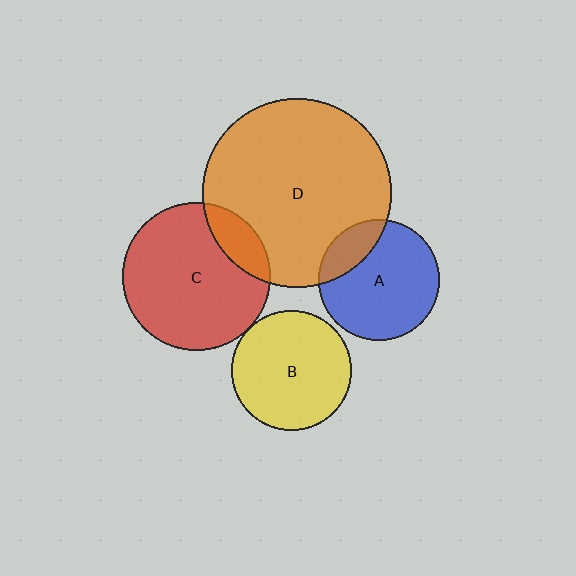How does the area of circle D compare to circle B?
Approximately 2.5 times.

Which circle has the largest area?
Circle D (orange).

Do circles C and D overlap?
Yes.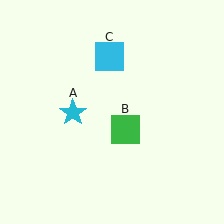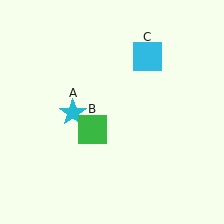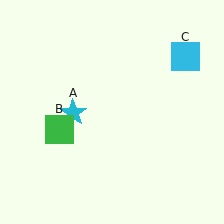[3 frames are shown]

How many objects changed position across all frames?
2 objects changed position: green square (object B), cyan square (object C).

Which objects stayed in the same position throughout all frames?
Cyan star (object A) remained stationary.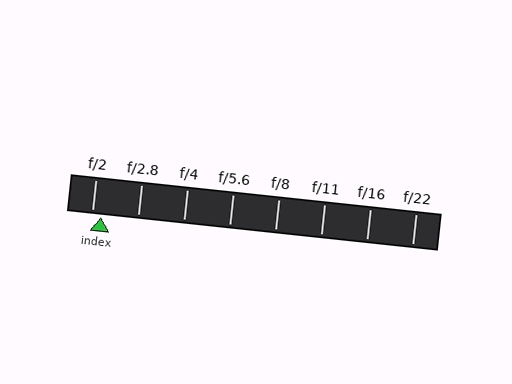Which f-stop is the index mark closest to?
The index mark is closest to f/2.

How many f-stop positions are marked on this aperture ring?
There are 8 f-stop positions marked.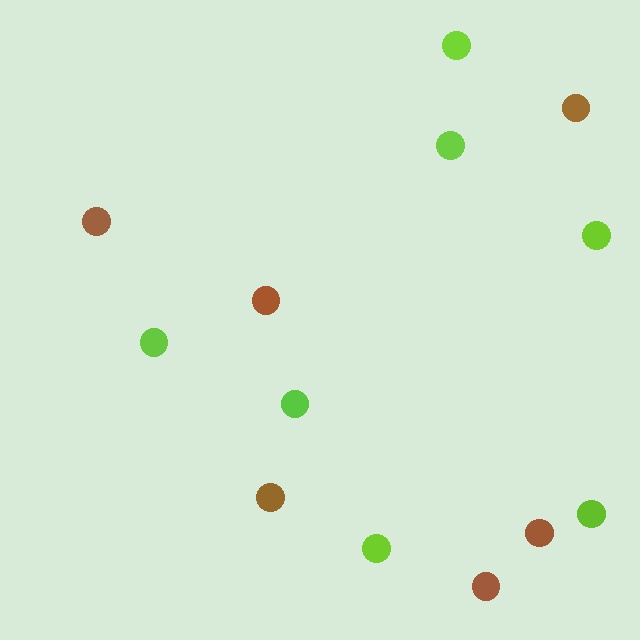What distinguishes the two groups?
There are 2 groups: one group of brown circles (6) and one group of lime circles (7).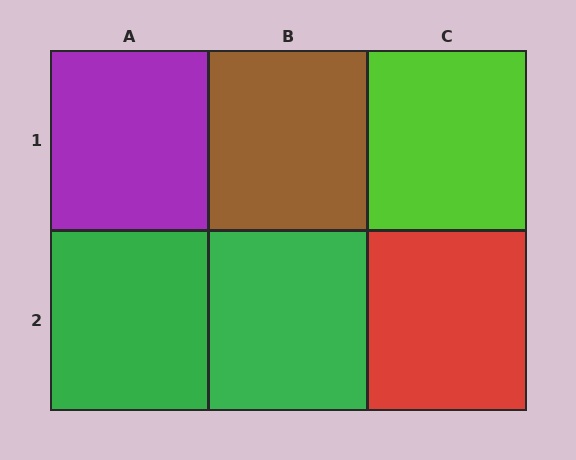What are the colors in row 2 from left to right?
Green, green, red.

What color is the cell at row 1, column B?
Brown.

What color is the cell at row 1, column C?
Lime.